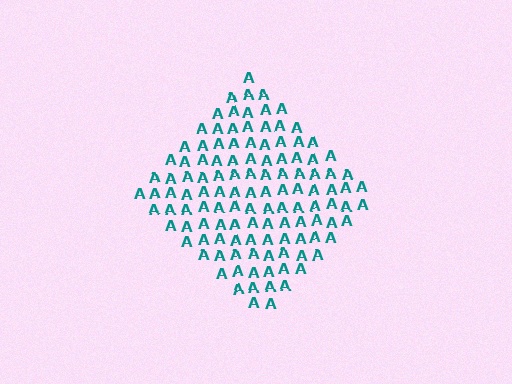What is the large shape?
The large shape is a diamond.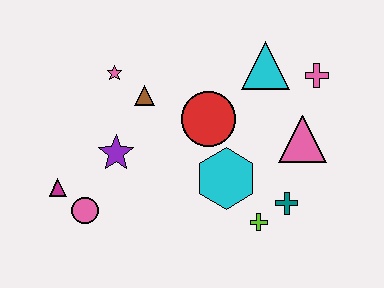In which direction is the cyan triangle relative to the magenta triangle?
The cyan triangle is to the right of the magenta triangle.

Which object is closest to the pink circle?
The magenta triangle is closest to the pink circle.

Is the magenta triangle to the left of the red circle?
Yes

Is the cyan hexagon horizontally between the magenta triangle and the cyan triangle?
Yes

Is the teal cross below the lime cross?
No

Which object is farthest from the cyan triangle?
The magenta triangle is farthest from the cyan triangle.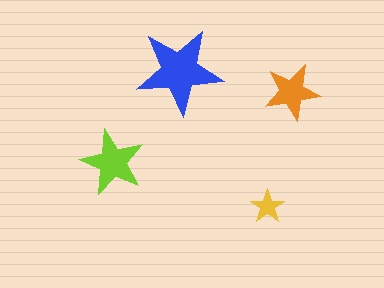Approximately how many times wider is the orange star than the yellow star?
About 1.5 times wider.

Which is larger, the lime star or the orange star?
The lime one.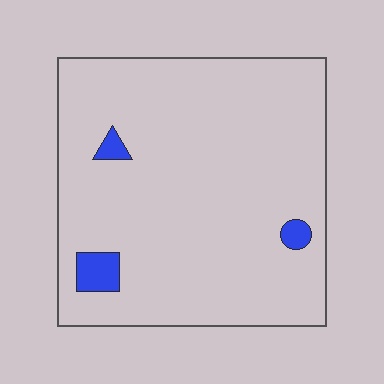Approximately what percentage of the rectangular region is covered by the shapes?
Approximately 5%.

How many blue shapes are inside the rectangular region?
3.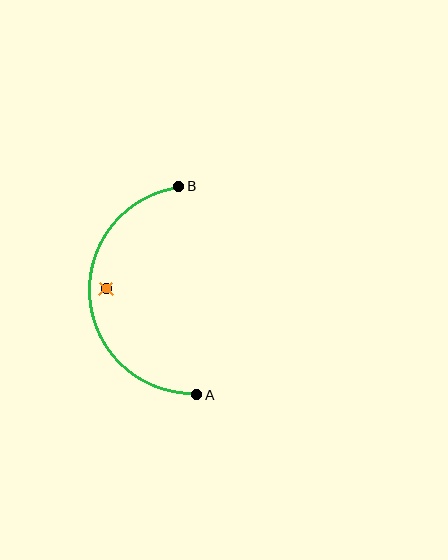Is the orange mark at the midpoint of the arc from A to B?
No — the orange mark does not lie on the arc at all. It sits slightly inside the curve.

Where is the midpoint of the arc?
The arc midpoint is the point on the curve farthest from the straight line joining A and B. It sits to the left of that line.